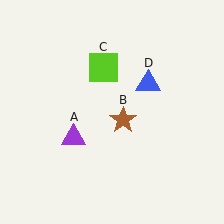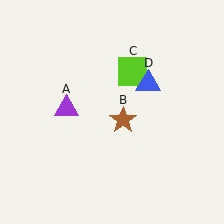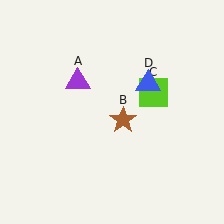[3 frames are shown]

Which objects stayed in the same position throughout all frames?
Brown star (object B) and blue triangle (object D) remained stationary.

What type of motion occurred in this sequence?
The purple triangle (object A), lime square (object C) rotated clockwise around the center of the scene.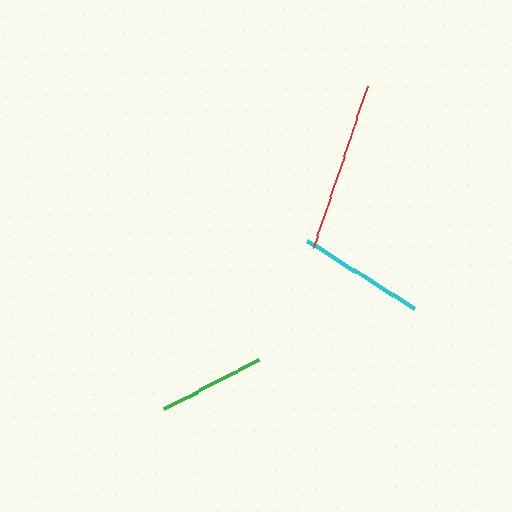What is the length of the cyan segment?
The cyan segment is approximately 128 pixels long.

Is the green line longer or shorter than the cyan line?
The cyan line is longer than the green line.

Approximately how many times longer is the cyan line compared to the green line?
The cyan line is approximately 1.2 times the length of the green line.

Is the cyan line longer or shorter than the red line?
The red line is longer than the cyan line.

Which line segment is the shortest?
The green line is the shortest at approximately 107 pixels.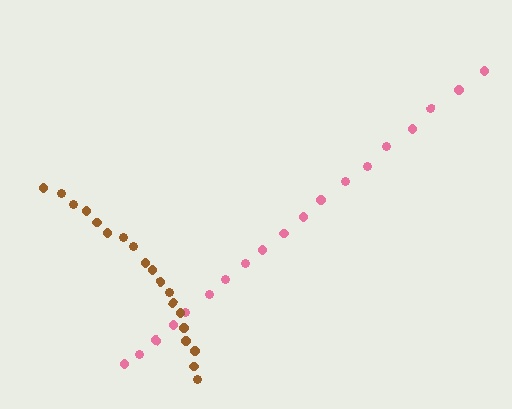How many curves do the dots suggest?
There are 2 distinct paths.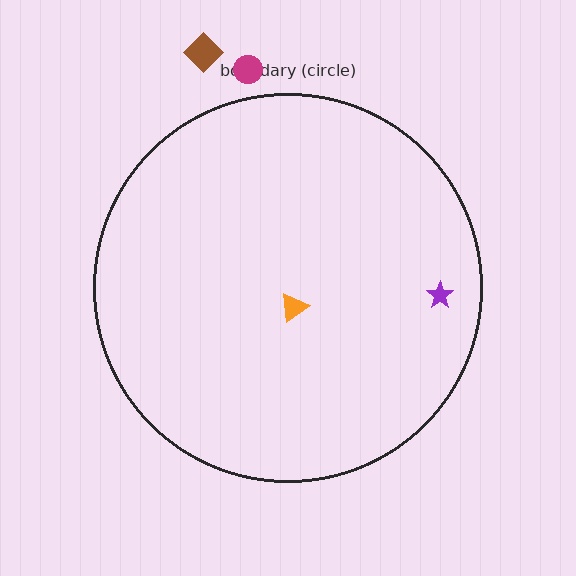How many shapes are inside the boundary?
2 inside, 2 outside.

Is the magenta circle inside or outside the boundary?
Outside.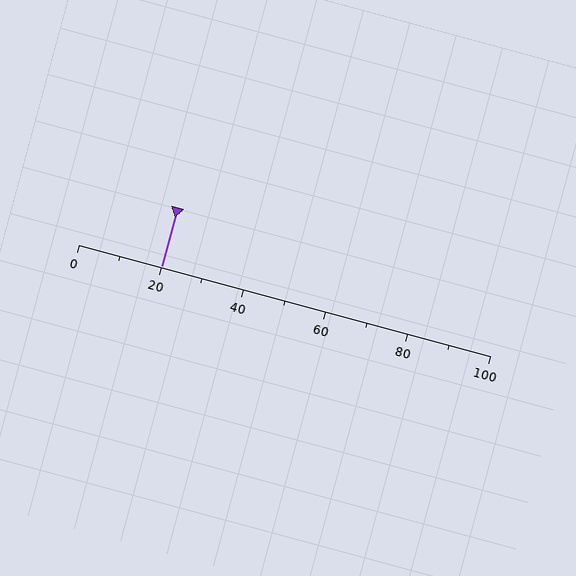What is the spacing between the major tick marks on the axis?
The major ticks are spaced 20 apart.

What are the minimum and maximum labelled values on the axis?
The axis runs from 0 to 100.